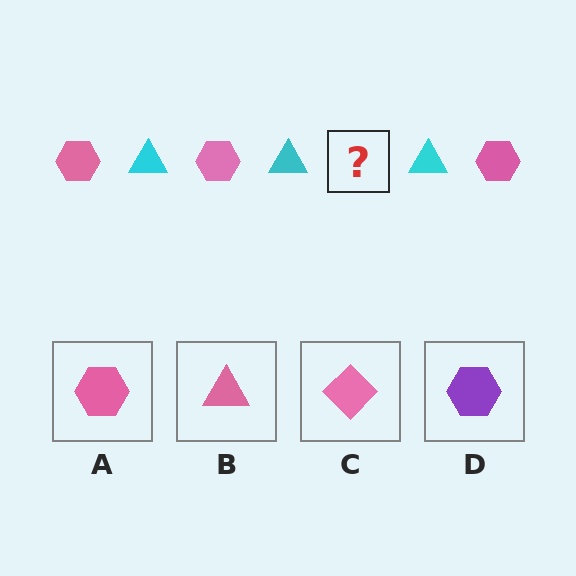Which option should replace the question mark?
Option A.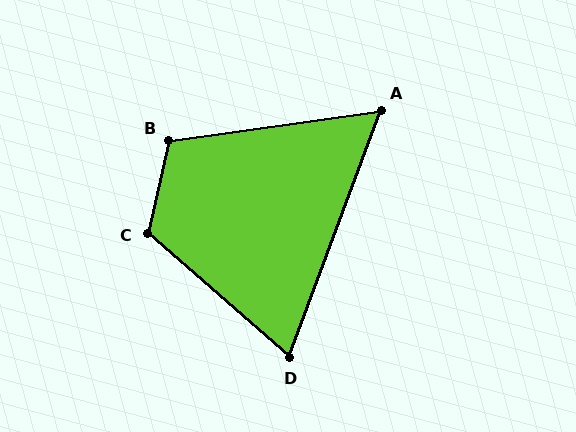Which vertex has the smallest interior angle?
A, at approximately 62 degrees.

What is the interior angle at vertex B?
Approximately 111 degrees (obtuse).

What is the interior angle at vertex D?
Approximately 69 degrees (acute).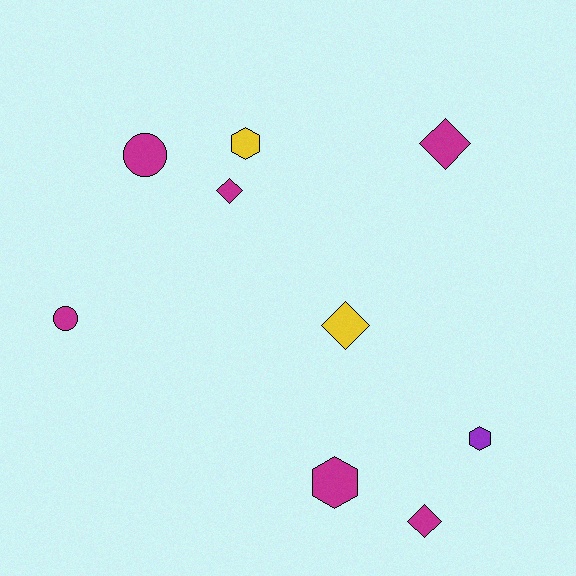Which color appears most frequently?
Magenta, with 6 objects.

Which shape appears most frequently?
Diamond, with 4 objects.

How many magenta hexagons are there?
There is 1 magenta hexagon.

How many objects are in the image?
There are 9 objects.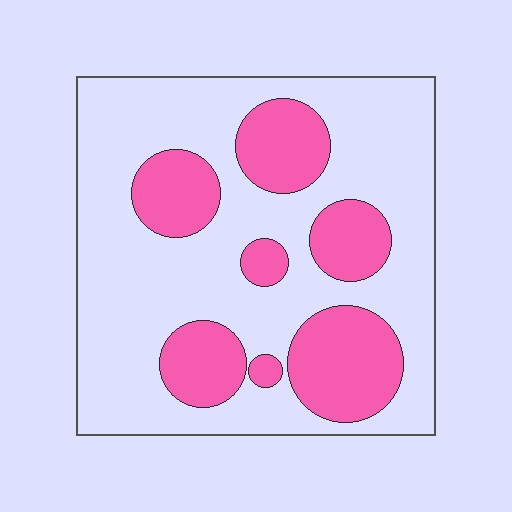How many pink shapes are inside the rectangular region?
7.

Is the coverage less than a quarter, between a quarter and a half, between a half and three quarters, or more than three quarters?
Between a quarter and a half.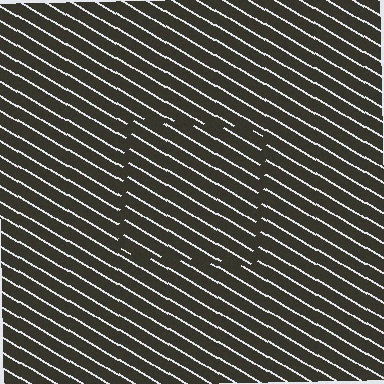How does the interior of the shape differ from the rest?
The interior of the shape contains the same grating, shifted by half a period — the contour is defined by the phase discontinuity where line-ends from the inner and outer gratings abut.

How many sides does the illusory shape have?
4 sides — the line-ends trace a square.